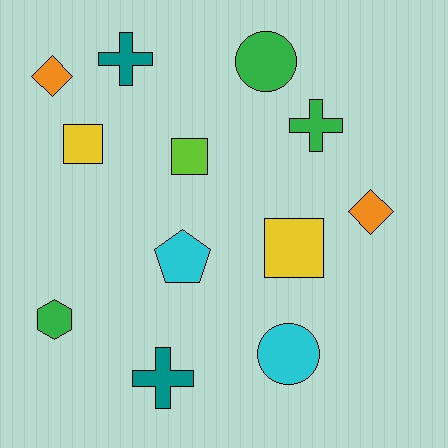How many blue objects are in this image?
There are no blue objects.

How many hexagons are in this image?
There is 1 hexagon.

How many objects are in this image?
There are 12 objects.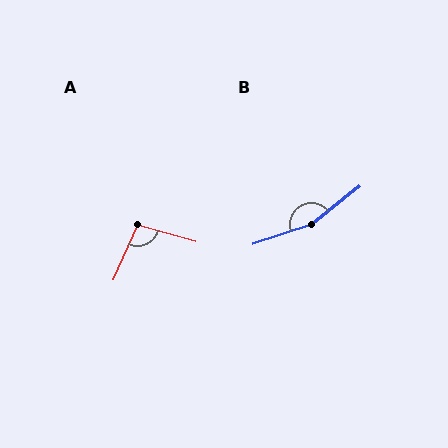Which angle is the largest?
B, at approximately 160 degrees.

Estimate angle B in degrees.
Approximately 160 degrees.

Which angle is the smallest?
A, at approximately 99 degrees.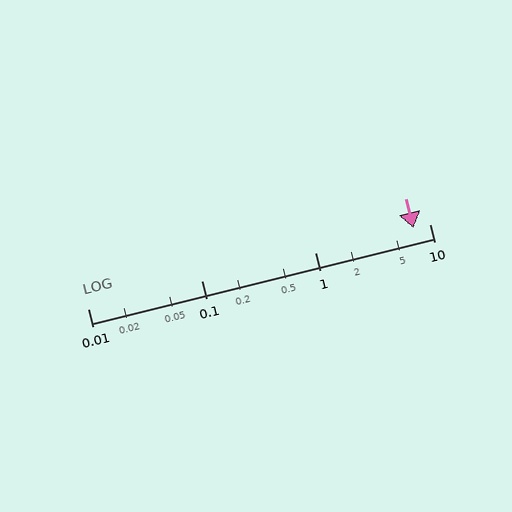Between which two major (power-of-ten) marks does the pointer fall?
The pointer is between 1 and 10.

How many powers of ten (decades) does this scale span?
The scale spans 3 decades, from 0.01 to 10.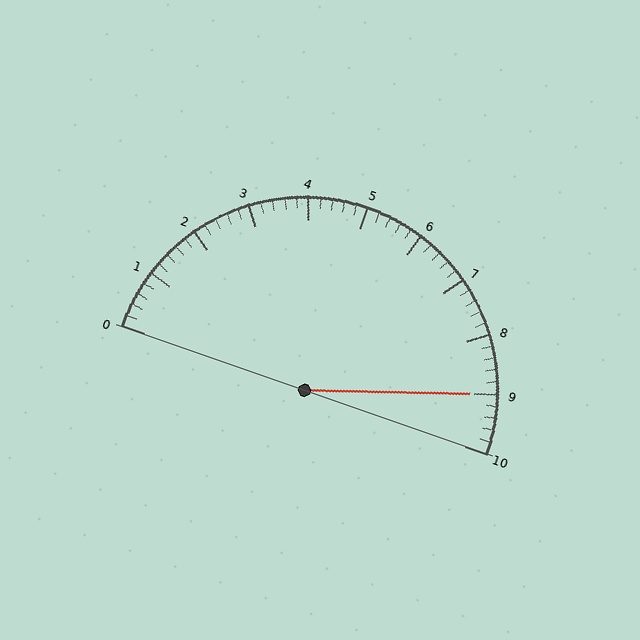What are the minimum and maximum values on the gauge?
The gauge ranges from 0 to 10.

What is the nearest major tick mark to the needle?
The nearest major tick mark is 9.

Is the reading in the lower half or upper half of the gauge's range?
The reading is in the upper half of the range (0 to 10).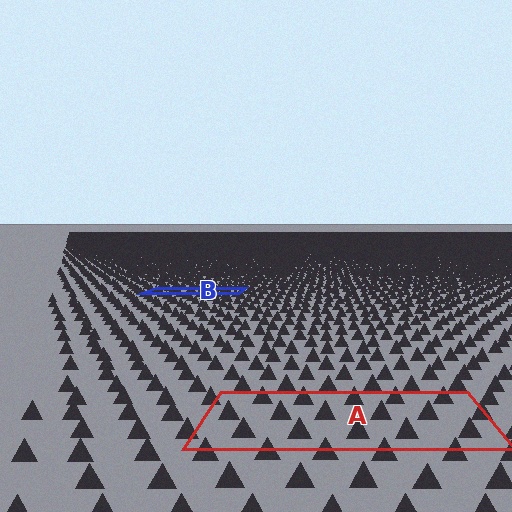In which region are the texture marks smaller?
The texture marks are smaller in region B, because it is farther away.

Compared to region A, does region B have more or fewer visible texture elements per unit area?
Region B has more texture elements per unit area — they are packed more densely because it is farther away.